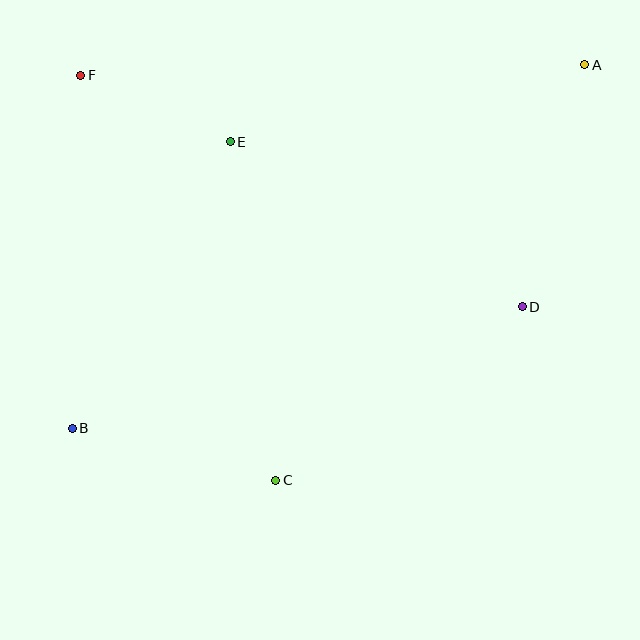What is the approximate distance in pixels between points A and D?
The distance between A and D is approximately 250 pixels.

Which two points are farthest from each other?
Points A and B are farthest from each other.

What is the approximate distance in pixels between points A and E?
The distance between A and E is approximately 363 pixels.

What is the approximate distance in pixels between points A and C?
The distance between A and C is approximately 518 pixels.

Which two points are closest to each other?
Points E and F are closest to each other.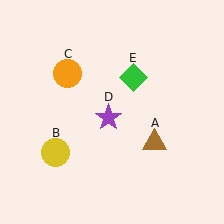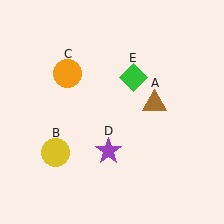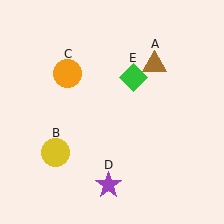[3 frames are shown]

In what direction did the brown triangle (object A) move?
The brown triangle (object A) moved up.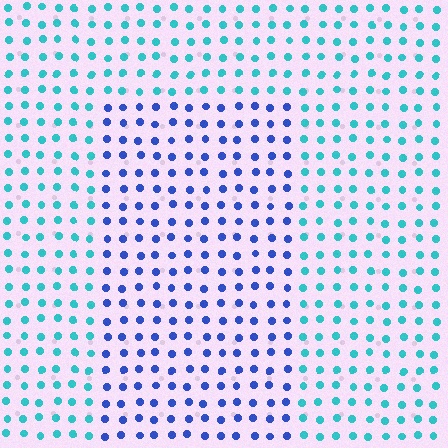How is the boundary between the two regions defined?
The boundary is defined purely by a slight shift in hue (about 48 degrees). Spacing, size, and orientation are identical on both sides.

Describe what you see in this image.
The image is filled with small cyan elements in a uniform arrangement. A rectangle-shaped region is visible where the elements are tinted to a slightly different hue, forming a subtle color boundary.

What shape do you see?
I see a rectangle.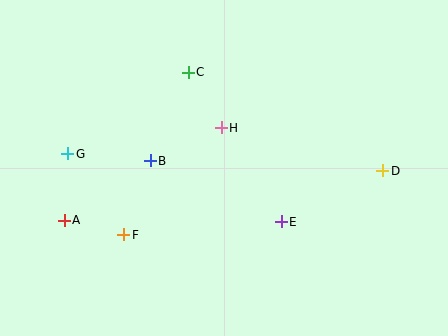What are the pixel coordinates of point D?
Point D is at (383, 171).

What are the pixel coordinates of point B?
Point B is at (150, 161).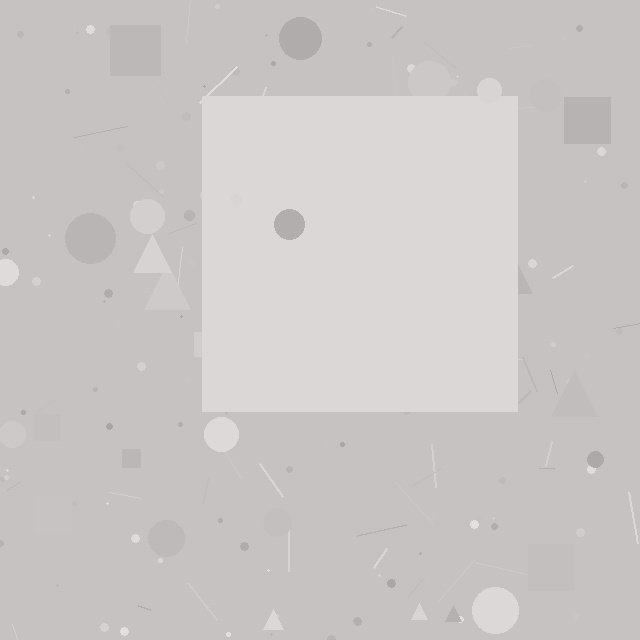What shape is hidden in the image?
A square is hidden in the image.